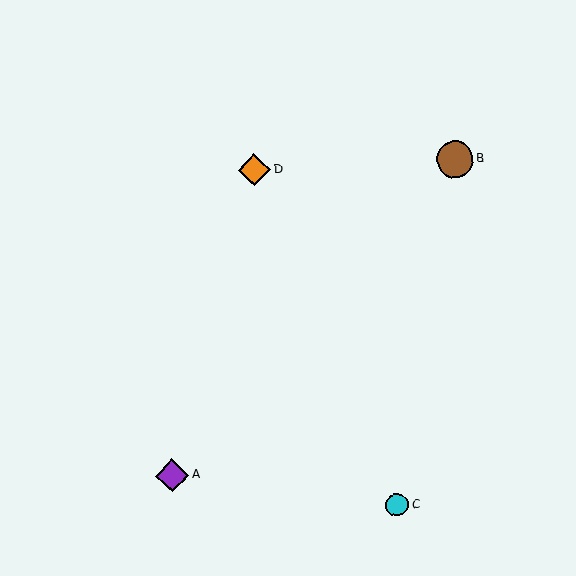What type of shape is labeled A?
Shape A is a purple diamond.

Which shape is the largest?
The brown circle (labeled B) is the largest.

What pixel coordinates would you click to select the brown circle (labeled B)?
Click at (455, 160) to select the brown circle B.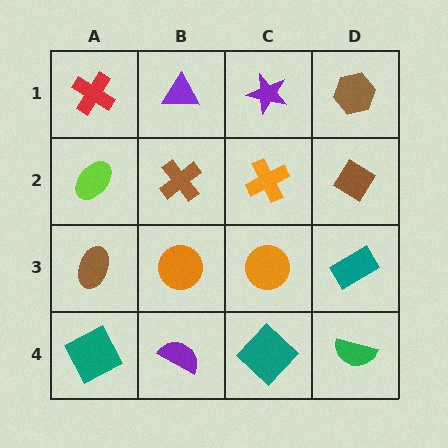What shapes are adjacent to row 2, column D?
A brown hexagon (row 1, column D), a teal rectangle (row 3, column D), an orange cross (row 2, column C).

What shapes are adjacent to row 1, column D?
A brown diamond (row 2, column D), a purple star (row 1, column C).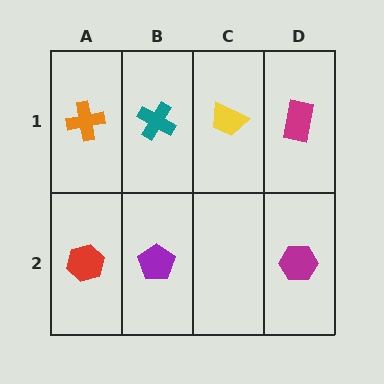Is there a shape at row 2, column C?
No, that cell is empty.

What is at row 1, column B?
A teal cross.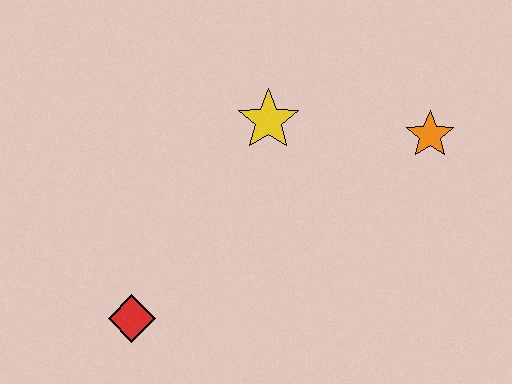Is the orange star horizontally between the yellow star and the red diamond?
No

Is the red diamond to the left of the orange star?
Yes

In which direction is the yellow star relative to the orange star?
The yellow star is to the left of the orange star.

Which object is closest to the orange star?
The yellow star is closest to the orange star.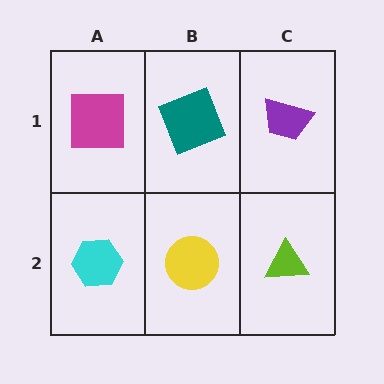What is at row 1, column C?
A purple trapezoid.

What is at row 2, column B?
A yellow circle.